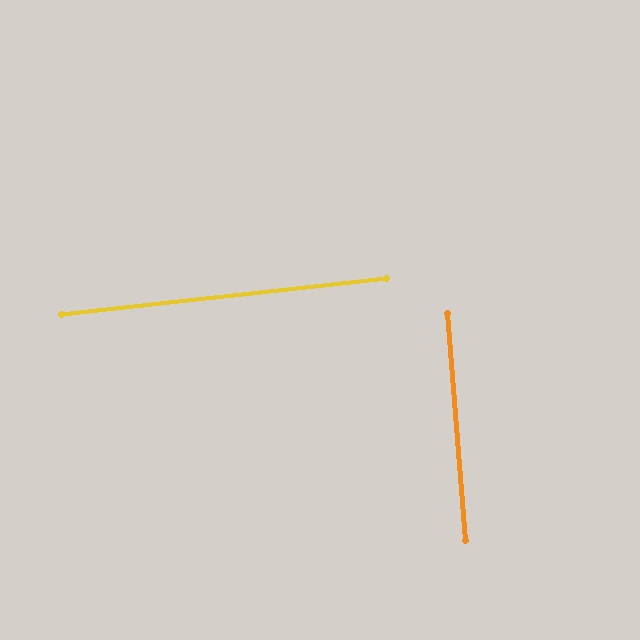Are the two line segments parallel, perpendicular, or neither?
Perpendicular — they meet at approximately 88°.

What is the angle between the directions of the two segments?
Approximately 88 degrees.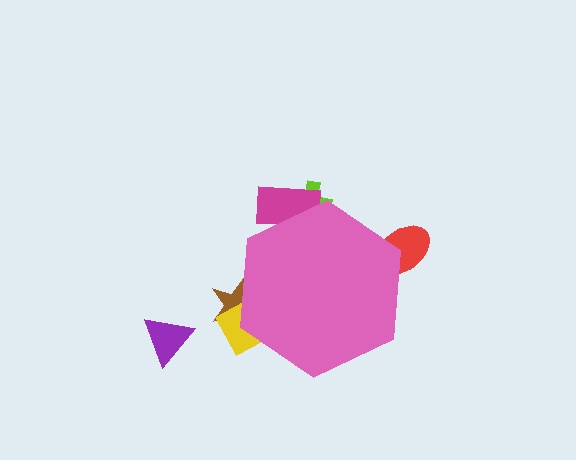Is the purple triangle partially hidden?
No, the purple triangle is fully visible.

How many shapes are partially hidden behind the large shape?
5 shapes are partially hidden.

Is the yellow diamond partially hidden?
Yes, the yellow diamond is partially hidden behind the pink hexagon.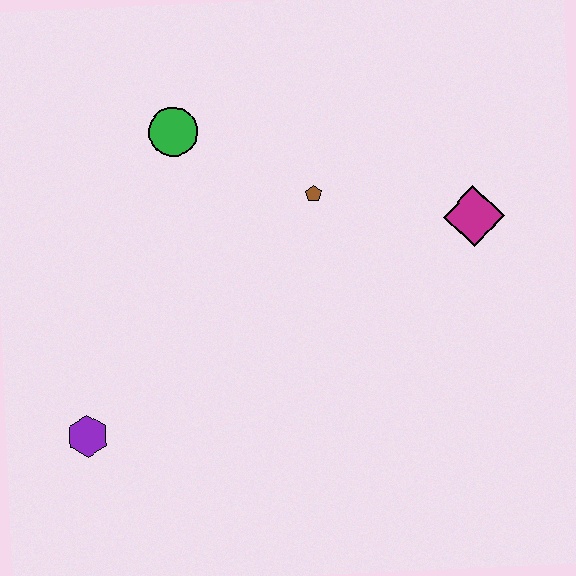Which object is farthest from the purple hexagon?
The magenta diamond is farthest from the purple hexagon.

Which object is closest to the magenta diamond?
The brown pentagon is closest to the magenta diamond.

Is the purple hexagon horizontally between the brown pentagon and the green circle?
No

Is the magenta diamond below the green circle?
Yes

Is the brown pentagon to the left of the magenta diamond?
Yes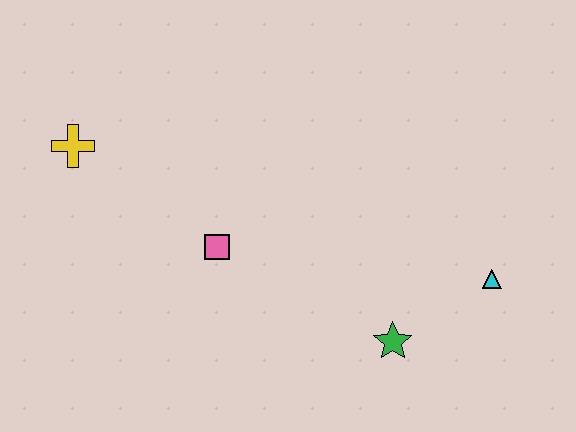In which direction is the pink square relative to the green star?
The pink square is to the left of the green star.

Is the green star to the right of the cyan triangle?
No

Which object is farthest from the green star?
The yellow cross is farthest from the green star.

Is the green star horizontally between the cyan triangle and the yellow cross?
Yes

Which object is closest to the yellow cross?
The pink square is closest to the yellow cross.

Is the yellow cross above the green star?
Yes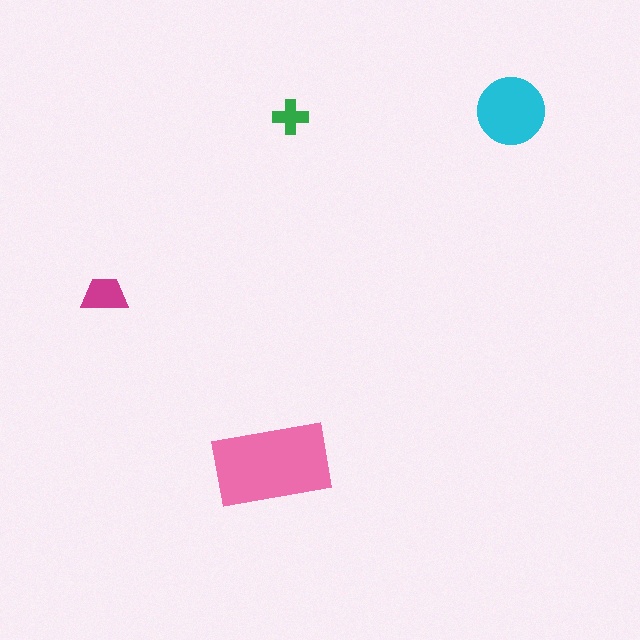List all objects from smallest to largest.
The green cross, the magenta trapezoid, the cyan circle, the pink rectangle.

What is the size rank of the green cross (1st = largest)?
4th.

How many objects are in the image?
There are 4 objects in the image.